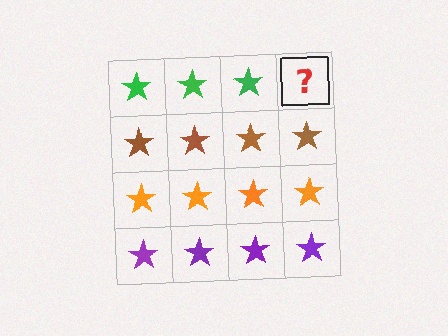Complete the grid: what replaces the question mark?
The question mark should be replaced with a green star.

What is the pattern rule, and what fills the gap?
The rule is that each row has a consistent color. The gap should be filled with a green star.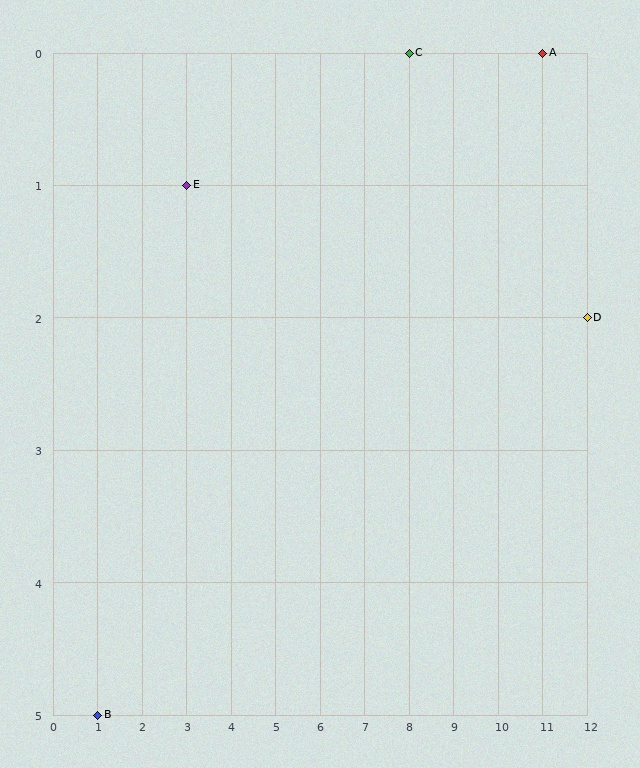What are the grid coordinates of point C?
Point C is at grid coordinates (8, 0).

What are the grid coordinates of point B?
Point B is at grid coordinates (1, 5).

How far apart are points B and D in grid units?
Points B and D are 11 columns and 3 rows apart (about 11.4 grid units diagonally).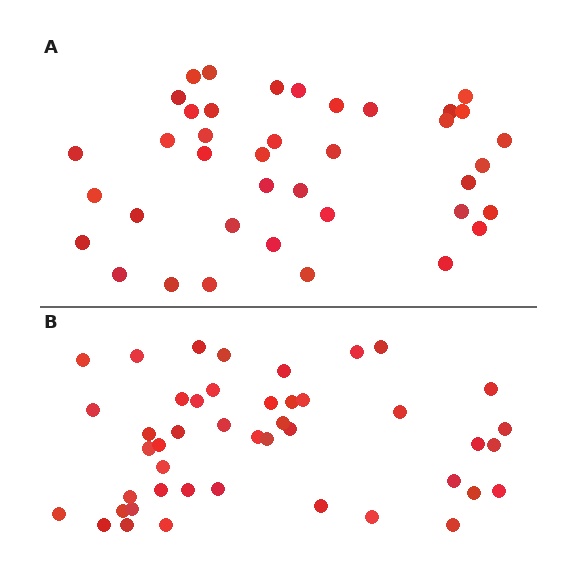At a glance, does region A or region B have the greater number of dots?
Region B (the bottom region) has more dots.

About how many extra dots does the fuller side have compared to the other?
Region B has about 6 more dots than region A.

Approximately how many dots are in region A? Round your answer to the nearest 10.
About 40 dots. (The exact count is 39, which rounds to 40.)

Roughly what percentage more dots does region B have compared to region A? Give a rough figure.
About 15% more.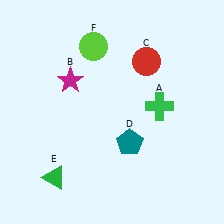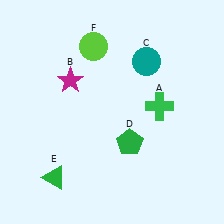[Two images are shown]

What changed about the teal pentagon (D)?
In Image 1, D is teal. In Image 2, it changed to green.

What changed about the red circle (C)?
In Image 1, C is red. In Image 2, it changed to teal.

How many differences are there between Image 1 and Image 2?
There are 2 differences between the two images.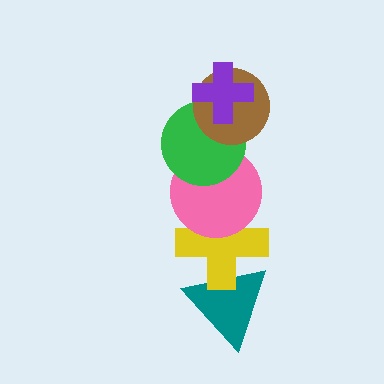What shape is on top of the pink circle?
The green circle is on top of the pink circle.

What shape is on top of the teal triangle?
The yellow cross is on top of the teal triangle.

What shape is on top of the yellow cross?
The pink circle is on top of the yellow cross.